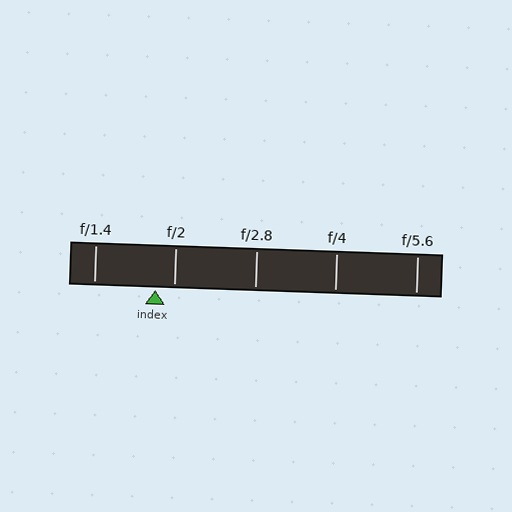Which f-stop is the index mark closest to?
The index mark is closest to f/2.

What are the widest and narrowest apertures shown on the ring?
The widest aperture shown is f/1.4 and the narrowest is f/5.6.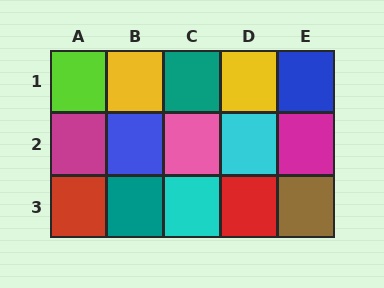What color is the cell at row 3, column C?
Cyan.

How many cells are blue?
2 cells are blue.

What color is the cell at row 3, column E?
Brown.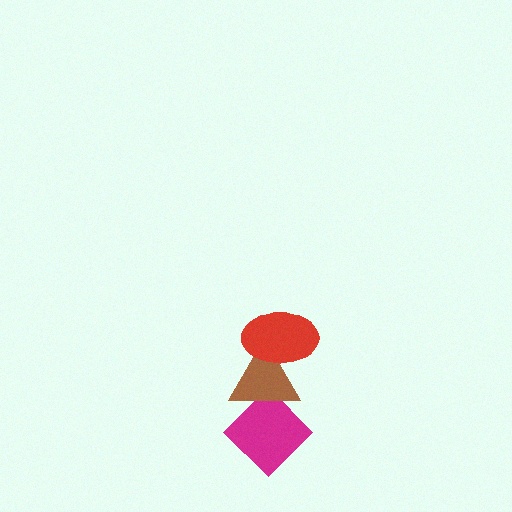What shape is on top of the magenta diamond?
The brown triangle is on top of the magenta diamond.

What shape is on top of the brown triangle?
The red ellipse is on top of the brown triangle.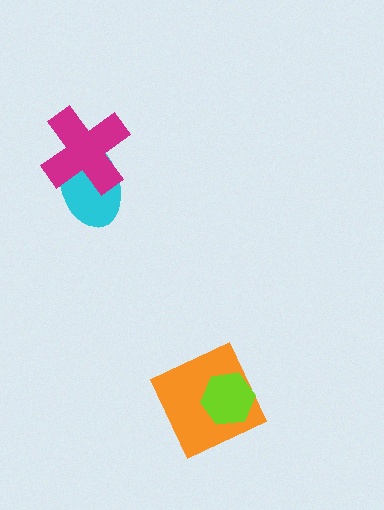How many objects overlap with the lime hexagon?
1 object overlaps with the lime hexagon.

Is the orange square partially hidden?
Yes, it is partially covered by another shape.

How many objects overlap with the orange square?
1 object overlaps with the orange square.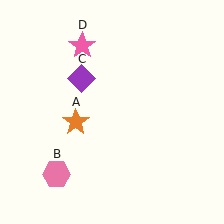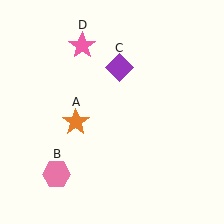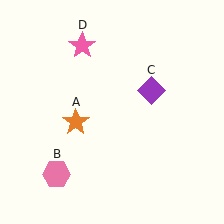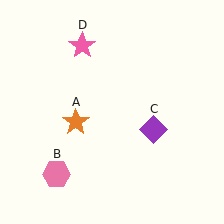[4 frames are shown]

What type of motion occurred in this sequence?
The purple diamond (object C) rotated clockwise around the center of the scene.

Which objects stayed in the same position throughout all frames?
Orange star (object A) and pink hexagon (object B) and pink star (object D) remained stationary.